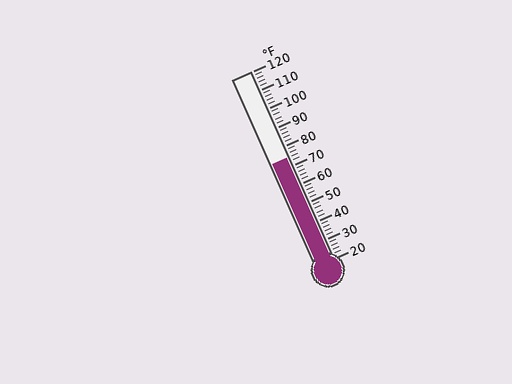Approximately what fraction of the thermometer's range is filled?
The thermometer is filled to approximately 55% of its range.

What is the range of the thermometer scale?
The thermometer scale ranges from 20°F to 120°F.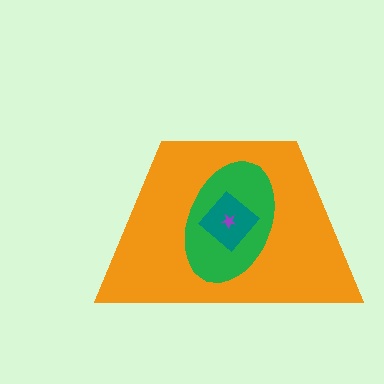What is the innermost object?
The purple star.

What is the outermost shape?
The orange trapezoid.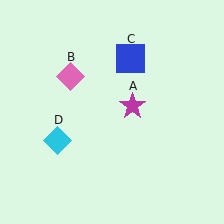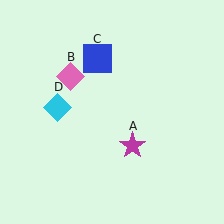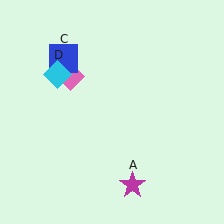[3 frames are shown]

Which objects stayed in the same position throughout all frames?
Pink diamond (object B) remained stationary.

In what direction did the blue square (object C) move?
The blue square (object C) moved left.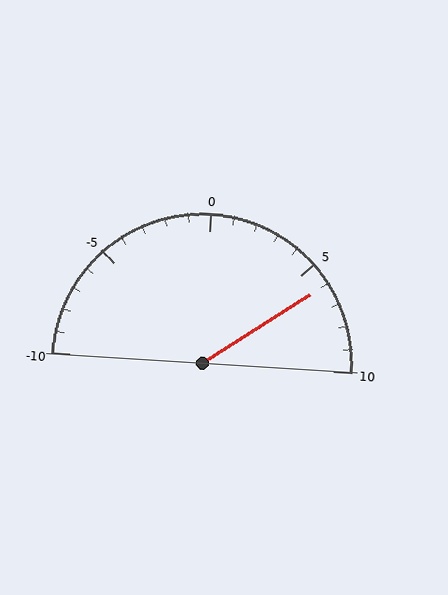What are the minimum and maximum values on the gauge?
The gauge ranges from -10 to 10.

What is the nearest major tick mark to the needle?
The nearest major tick mark is 5.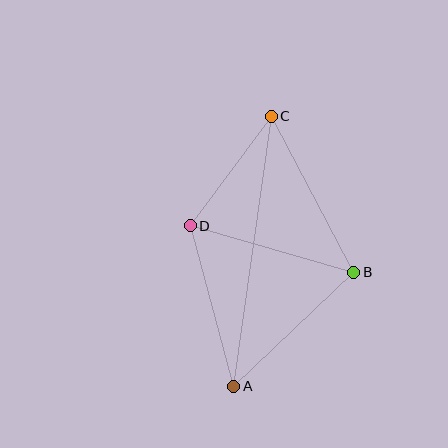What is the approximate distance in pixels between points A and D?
The distance between A and D is approximately 167 pixels.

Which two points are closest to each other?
Points C and D are closest to each other.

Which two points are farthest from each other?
Points A and C are farthest from each other.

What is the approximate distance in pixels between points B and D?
The distance between B and D is approximately 170 pixels.